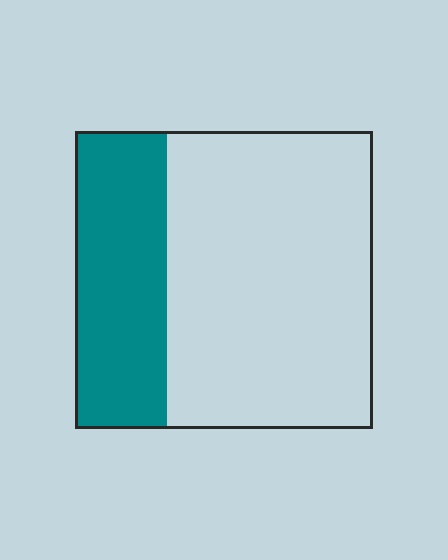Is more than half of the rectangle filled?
No.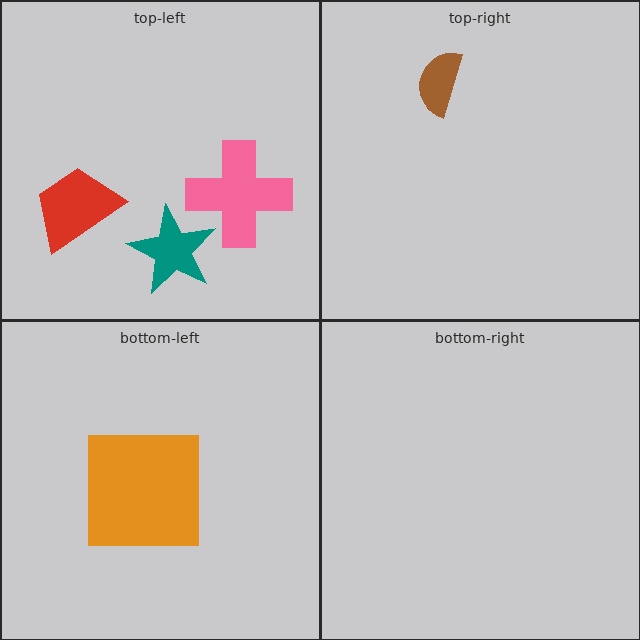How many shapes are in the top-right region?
1.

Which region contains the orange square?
The bottom-left region.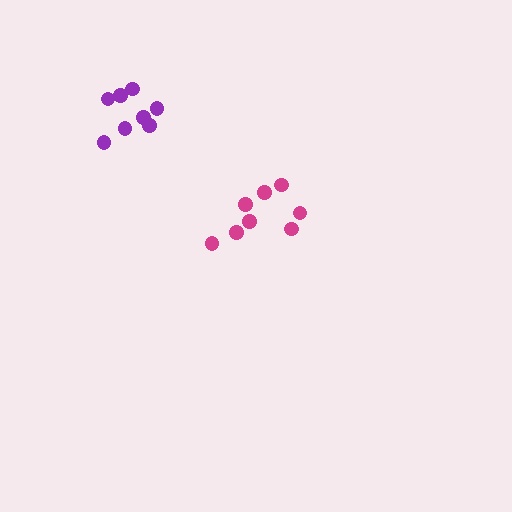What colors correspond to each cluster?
The clusters are colored: purple, magenta.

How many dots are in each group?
Group 1: 8 dots, Group 2: 8 dots (16 total).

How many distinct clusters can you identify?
There are 2 distinct clusters.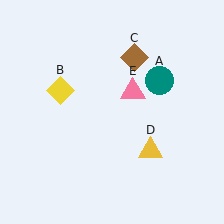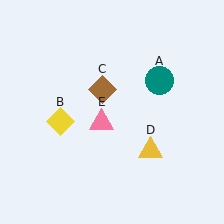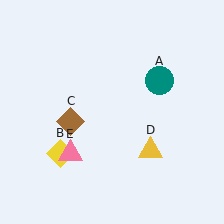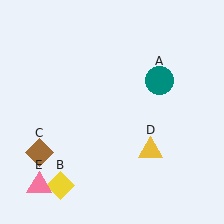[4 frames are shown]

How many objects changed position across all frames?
3 objects changed position: yellow diamond (object B), brown diamond (object C), pink triangle (object E).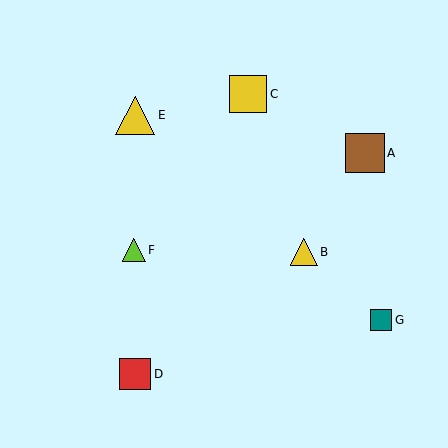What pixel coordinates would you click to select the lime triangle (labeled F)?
Click at (134, 250) to select the lime triangle F.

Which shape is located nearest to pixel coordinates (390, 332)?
The teal square (labeled G) at (381, 320) is nearest to that location.